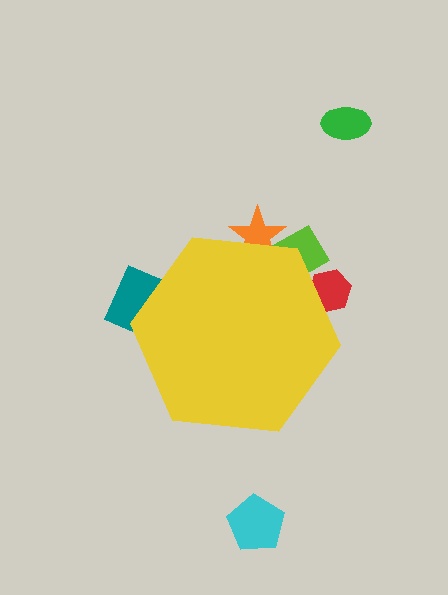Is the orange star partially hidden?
Yes, the orange star is partially hidden behind the yellow hexagon.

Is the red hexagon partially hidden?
Yes, the red hexagon is partially hidden behind the yellow hexagon.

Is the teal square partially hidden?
Yes, the teal square is partially hidden behind the yellow hexagon.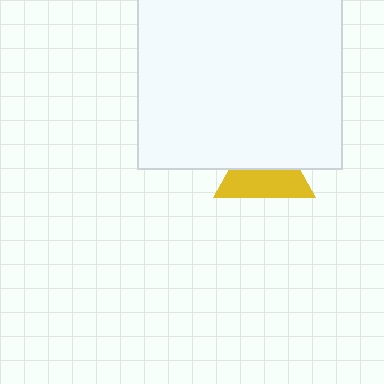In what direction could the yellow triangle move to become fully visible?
The yellow triangle could move down. That would shift it out from behind the white rectangle entirely.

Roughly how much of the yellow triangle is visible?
About half of it is visible (roughly 52%).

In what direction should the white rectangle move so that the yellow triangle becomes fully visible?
The white rectangle should move up. That is the shortest direction to clear the overlap and leave the yellow triangle fully visible.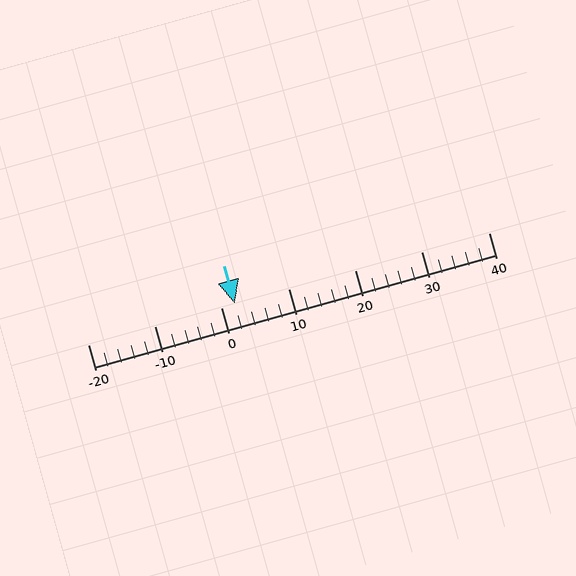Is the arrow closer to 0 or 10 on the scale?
The arrow is closer to 0.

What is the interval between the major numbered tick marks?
The major tick marks are spaced 10 units apart.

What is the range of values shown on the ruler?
The ruler shows values from -20 to 40.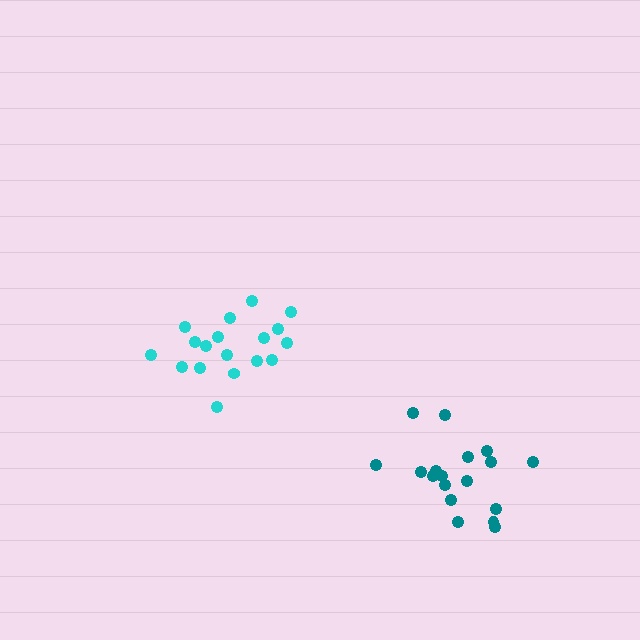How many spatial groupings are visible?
There are 2 spatial groupings.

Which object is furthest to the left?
The cyan cluster is leftmost.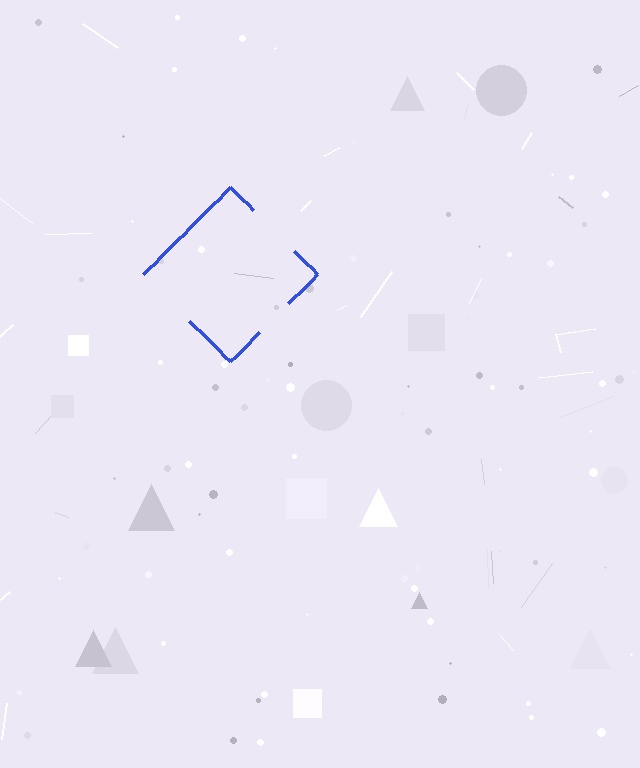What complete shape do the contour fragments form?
The contour fragments form a diamond.